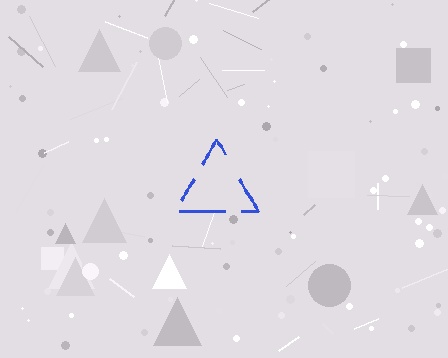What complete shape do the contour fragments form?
The contour fragments form a triangle.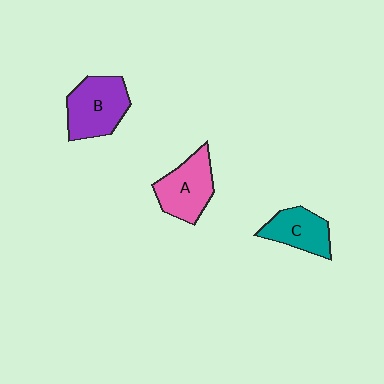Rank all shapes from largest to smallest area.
From largest to smallest: B (purple), A (pink), C (teal).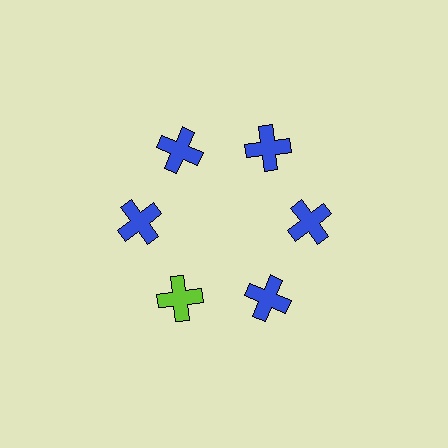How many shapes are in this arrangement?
There are 6 shapes arranged in a ring pattern.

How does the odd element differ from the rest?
It has a different color: lime instead of blue.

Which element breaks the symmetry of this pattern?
The lime cross at roughly the 7 o'clock position breaks the symmetry. All other shapes are blue crosses.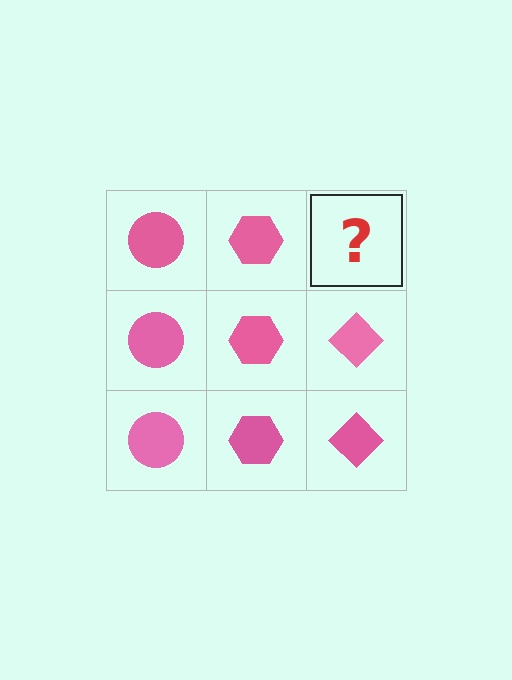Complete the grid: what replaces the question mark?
The question mark should be replaced with a pink diamond.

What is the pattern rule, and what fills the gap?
The rule is that each column has a consistent shape. The gap should be filled with a pink diamond.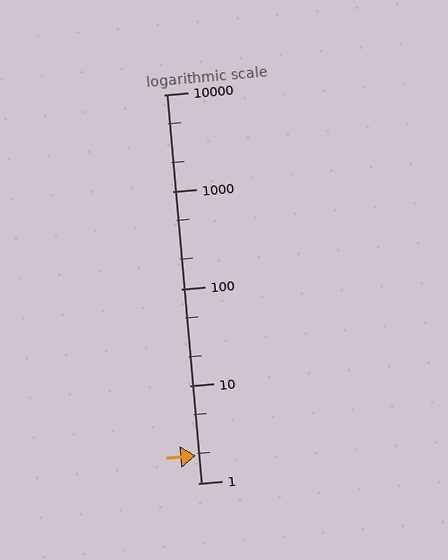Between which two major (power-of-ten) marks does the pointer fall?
The pointer is between 1 and 10.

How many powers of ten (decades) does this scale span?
The scale spans 4 decades, from 1 to 10000.